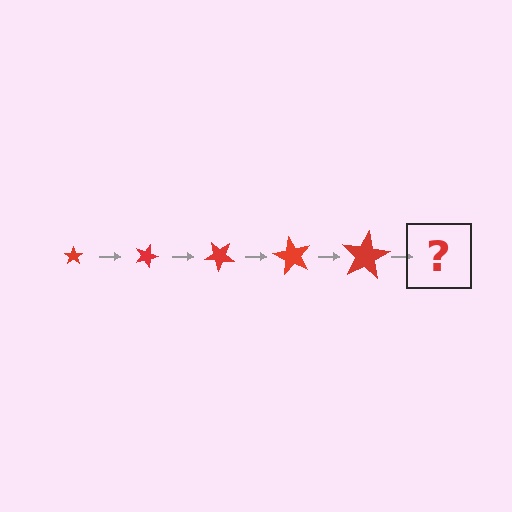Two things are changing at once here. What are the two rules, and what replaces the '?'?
The two rules are that the star grows larger each step and it rotates 20 degrees each step. The '?' should be a star, larger than the previous one and rotated 100 degrees from the start.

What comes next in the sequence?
The next element should be a star, larger than the previous one and rotated 100 degrees from the start.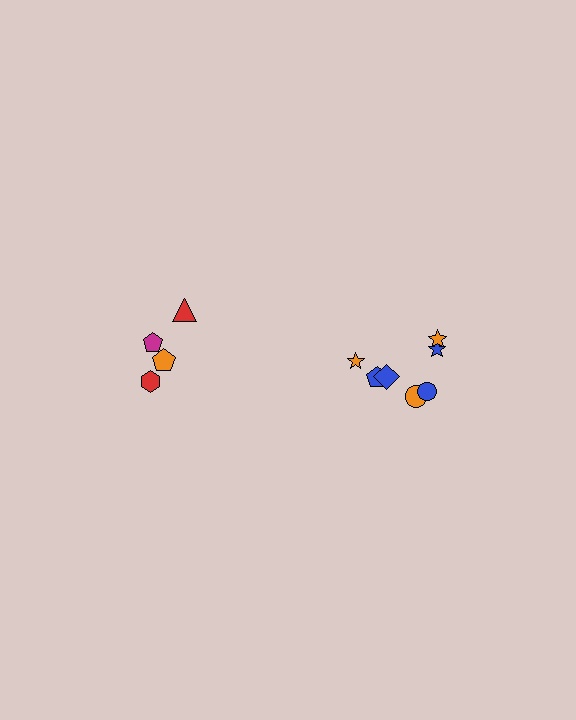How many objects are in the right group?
There are 7 objects.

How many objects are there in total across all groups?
There are 11 objects.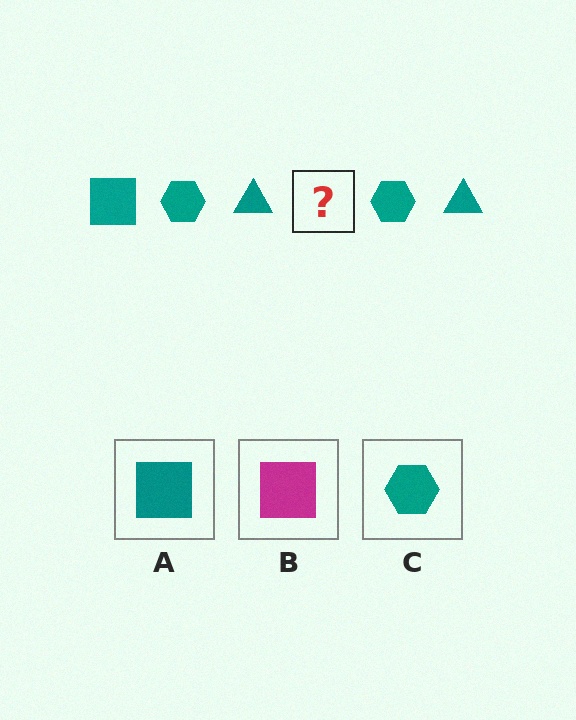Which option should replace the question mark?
Option A.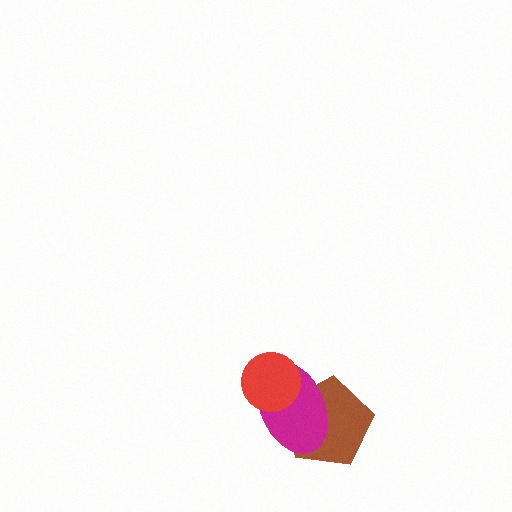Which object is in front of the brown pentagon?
The magenta ellipse is in front of the brown pentagon.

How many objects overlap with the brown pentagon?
1 object overlaps with the brown pentagon.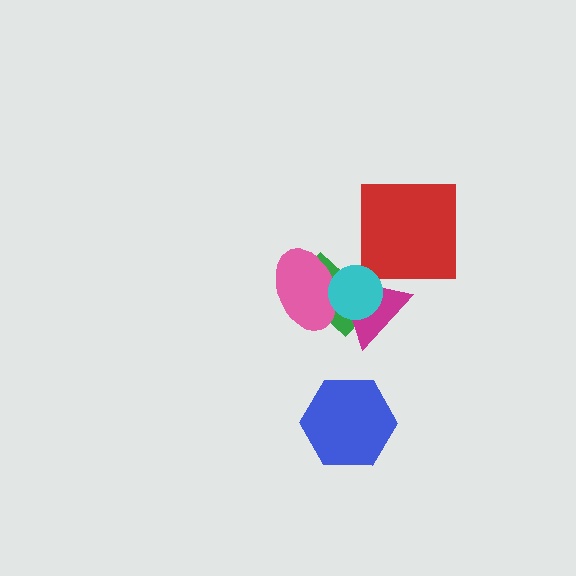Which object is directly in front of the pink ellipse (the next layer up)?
The magenta triangle is directly in front of the pink ellipse.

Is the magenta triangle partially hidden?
Yes, it is partially covered by another shape.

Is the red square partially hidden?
No, no other shape covers it.